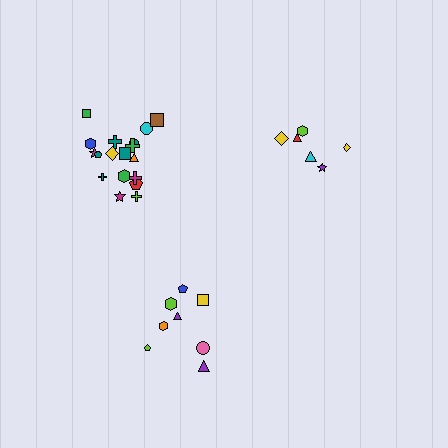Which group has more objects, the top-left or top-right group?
The top-left group.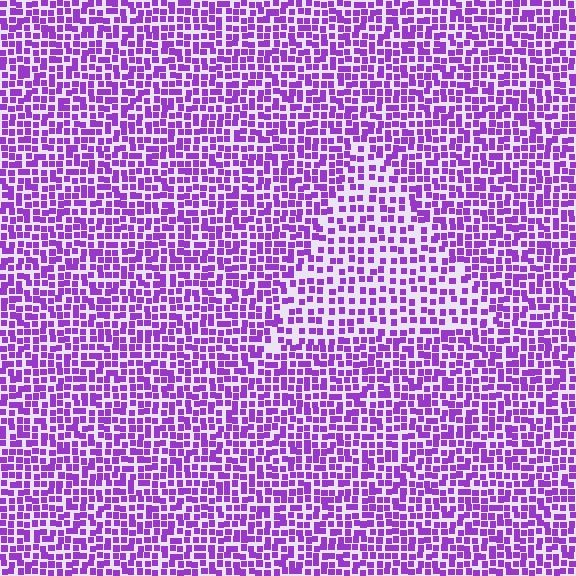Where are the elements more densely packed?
The elements are more densely packed outside the triangle boundary.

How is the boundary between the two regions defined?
The boundary is defined by a change in element density (approximately 1.6x ratio). All elements are the same color, size, and shape.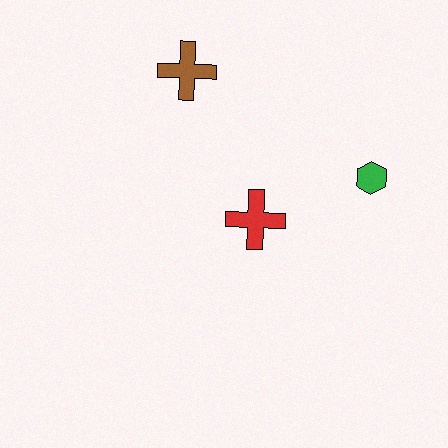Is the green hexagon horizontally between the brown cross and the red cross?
No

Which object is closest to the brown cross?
The red cross is closest to the brown cross.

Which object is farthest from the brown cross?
The green hexagon is farthest from the brown cross.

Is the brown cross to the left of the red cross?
Yes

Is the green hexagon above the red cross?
Yes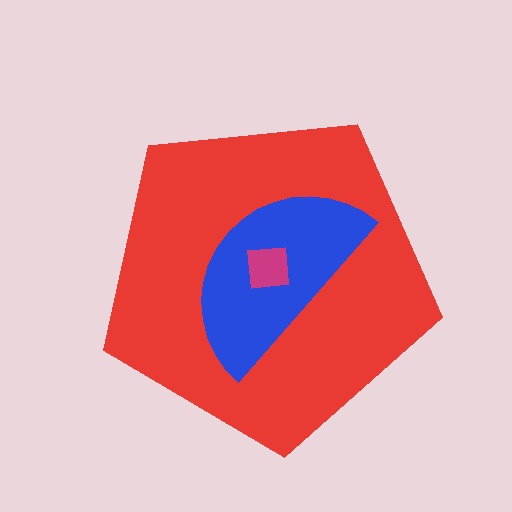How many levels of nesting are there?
3.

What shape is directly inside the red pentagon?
The blue semicircle.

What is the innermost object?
The magenta square.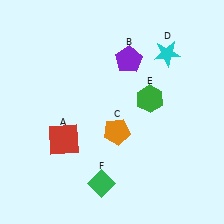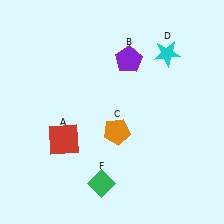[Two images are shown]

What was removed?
The green hexagon (E) was removed in Image 2.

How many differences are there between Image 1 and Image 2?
There is 1 difference between the two images.